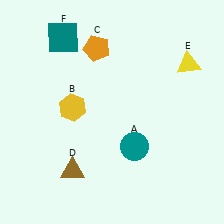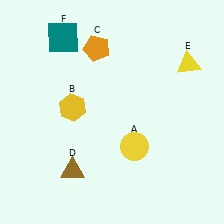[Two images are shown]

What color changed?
The circle (A) changed from teal in Image 1 to yellow in Image 2.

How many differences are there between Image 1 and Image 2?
There is 1 difference between the two images.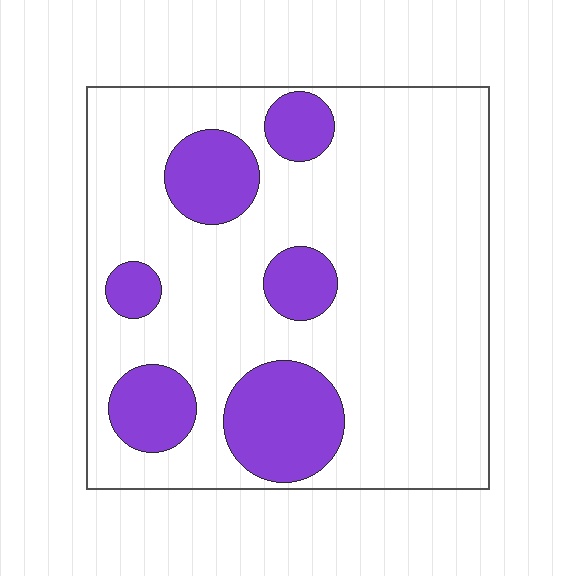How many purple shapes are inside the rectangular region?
6.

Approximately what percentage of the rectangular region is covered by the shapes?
Approximately 20%.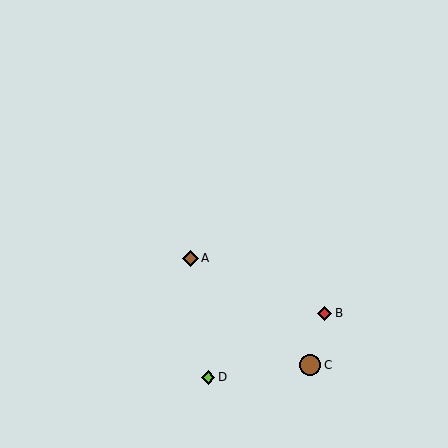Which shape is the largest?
The brown circle (labeled C) is the largest.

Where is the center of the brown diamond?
The center of the brown diamond is at (191, 258).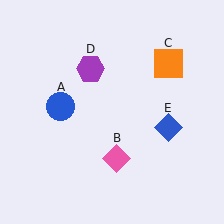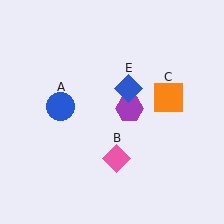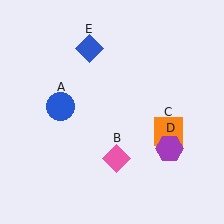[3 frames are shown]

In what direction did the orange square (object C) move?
The orange square (object C) moved down.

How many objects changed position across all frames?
3 objects changed position: orange square (object C), purple hexagon (object D), blue diamond (object E).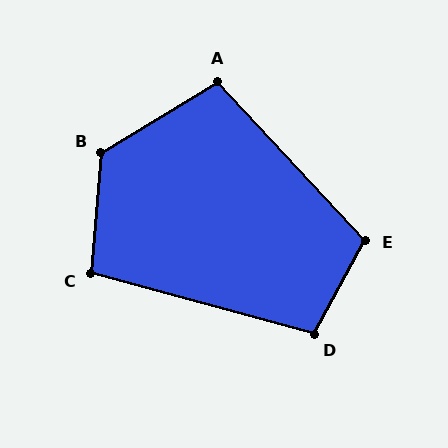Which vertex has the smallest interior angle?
C, at approximately 100 degrees.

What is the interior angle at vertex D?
Approximately 104 degrees (obtuse).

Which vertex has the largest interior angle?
B, at approximately 126 degrees.